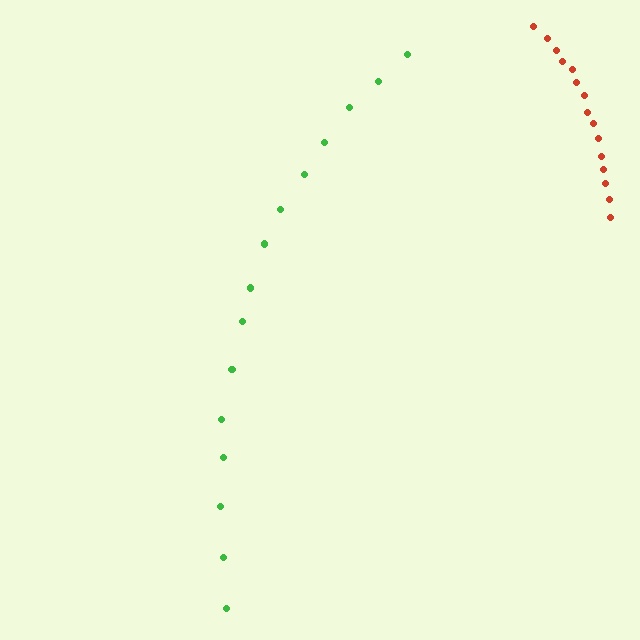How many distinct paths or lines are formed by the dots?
There are 2 distinct paths.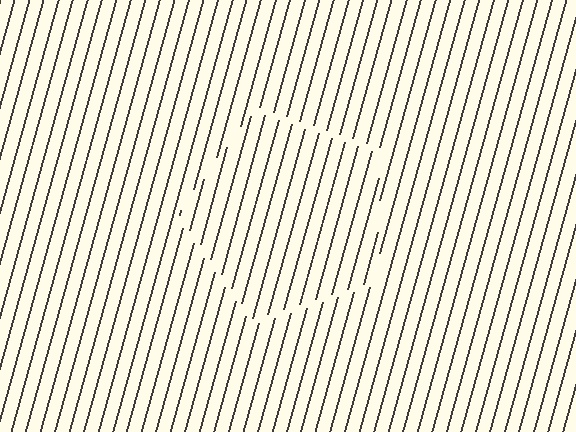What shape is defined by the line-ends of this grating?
An illusory pentagon. The interior of the shape contains the same grating, shifted by half a period — the contour is defined by the phase discontinuity where line-ends from the inner and outer gratings abut.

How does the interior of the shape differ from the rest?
The interior of the shape contains the same grating, shifted by half a period — the contour is defined by the phase discontinuity where line-ends from the inner and outer gratings abut.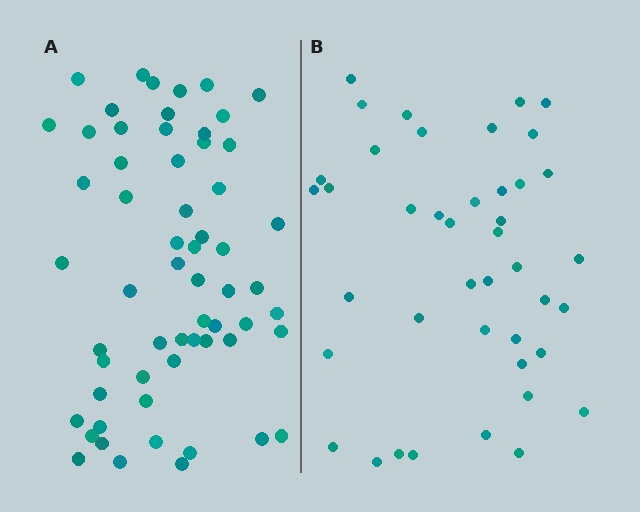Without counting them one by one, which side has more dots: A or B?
Region A (the left region) has more dots.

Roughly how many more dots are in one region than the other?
Region A has approximately 20 more dots than region B.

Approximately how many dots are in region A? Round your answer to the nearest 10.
About 60 dots.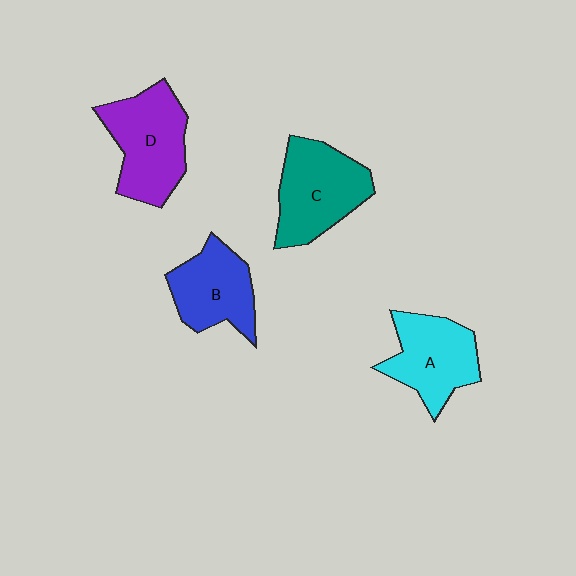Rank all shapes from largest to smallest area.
From largest to smallest: D (purple), C (teal), A (cyan), B (blue).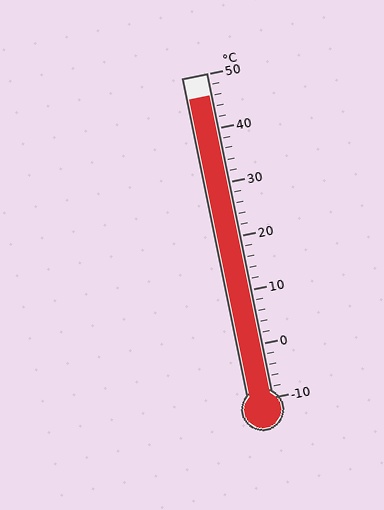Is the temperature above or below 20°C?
The temperature is above 20°C.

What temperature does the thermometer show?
The thermometer shows approximately 46°C.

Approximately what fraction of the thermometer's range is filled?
The thermometer is filled to approximately 95% of its range.